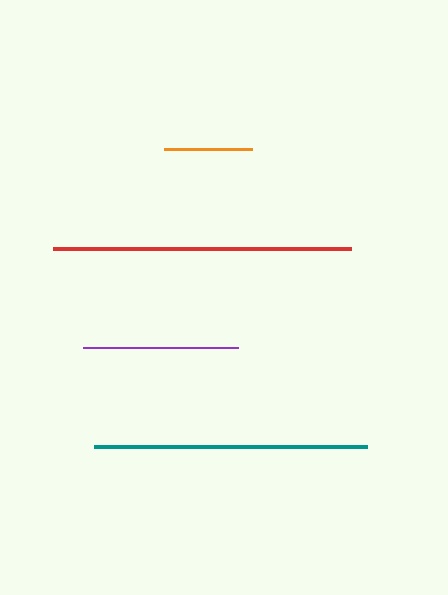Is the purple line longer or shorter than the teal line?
The teal line is longer than the purple line.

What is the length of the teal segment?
The teal segment is approximately 273 pixels long.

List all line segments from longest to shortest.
From longest to shortest: red, teal, purple, orange.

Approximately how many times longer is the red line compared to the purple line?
The red line is approximately 1.9 times the length of the purple line.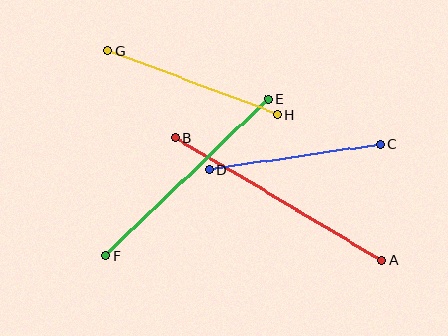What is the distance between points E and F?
The distance is approximately 226 pixels.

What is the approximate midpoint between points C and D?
The midpoint is at approximately (295, 157) pixels.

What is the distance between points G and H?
The distance is approximately 180 pixels.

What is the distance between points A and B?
The distance is approximately 240 pixels.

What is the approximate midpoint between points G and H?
The midpoint is at approximately (193, 82) pixels.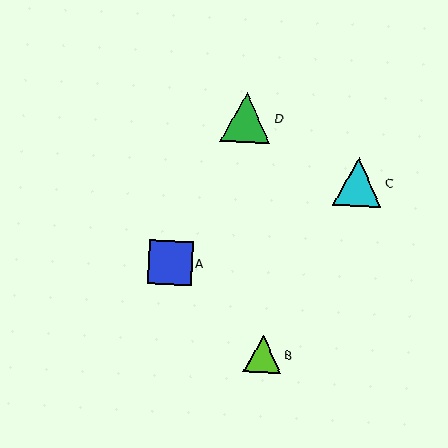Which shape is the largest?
The green triangle (labeled D) is the largest.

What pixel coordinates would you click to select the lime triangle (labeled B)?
Click at (263, 354) to select the lime triangle B.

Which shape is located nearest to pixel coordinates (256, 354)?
The lime triangle (labeled B) at (263, 354) is nearest to that location.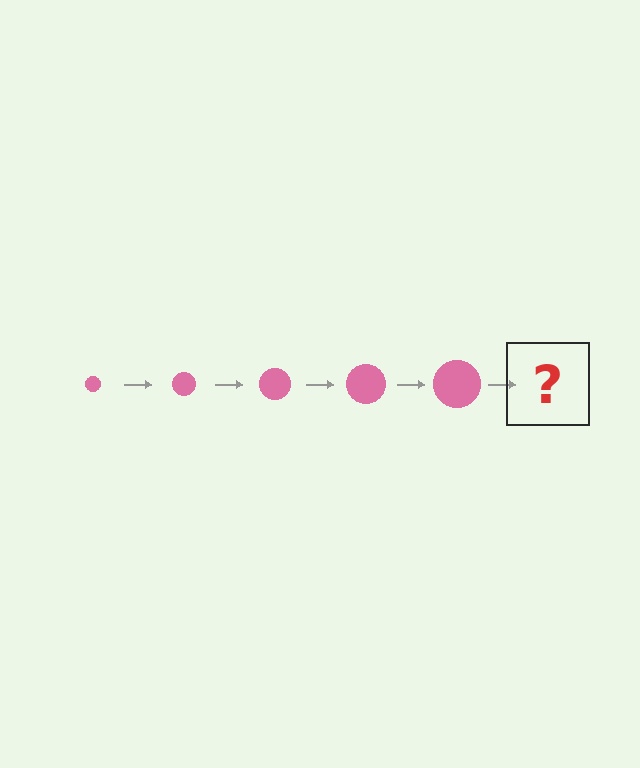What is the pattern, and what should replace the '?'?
The pattern is that the circle gets progressively larger each step. The '?' should be a pink circle, larger than the previous one.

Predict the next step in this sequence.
The next step is a pink circle, larger than the previous one.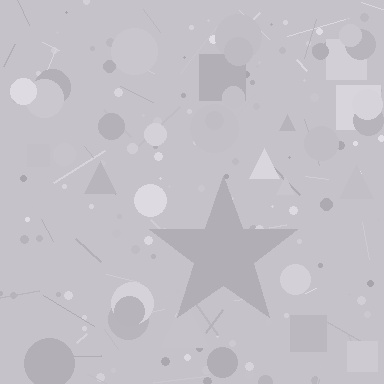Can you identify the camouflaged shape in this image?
The camouflaged shape is a star.